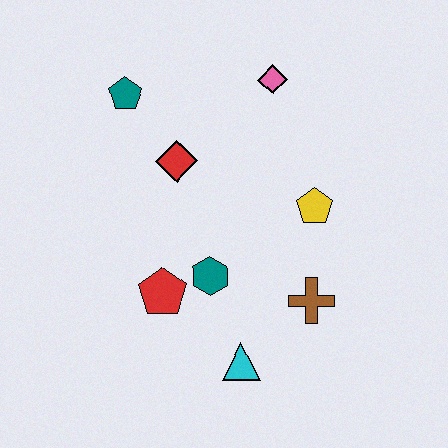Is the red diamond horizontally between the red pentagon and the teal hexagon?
Yes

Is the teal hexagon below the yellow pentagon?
Yes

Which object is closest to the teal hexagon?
The red pentagon is closest to the teal hexagon.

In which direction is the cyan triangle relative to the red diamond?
The cyan triangle is below the red diamond.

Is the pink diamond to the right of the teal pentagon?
Yes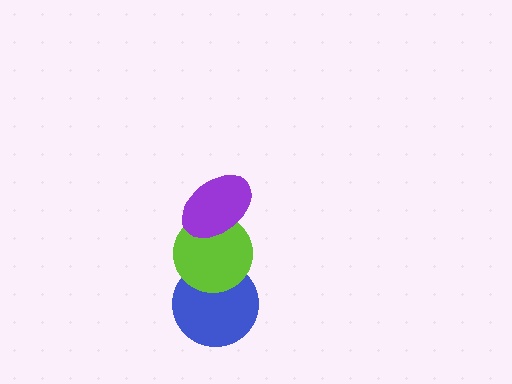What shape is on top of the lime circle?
The purple ellipse is on top of the lime circle.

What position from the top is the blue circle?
The blue circle is 3rd from the top.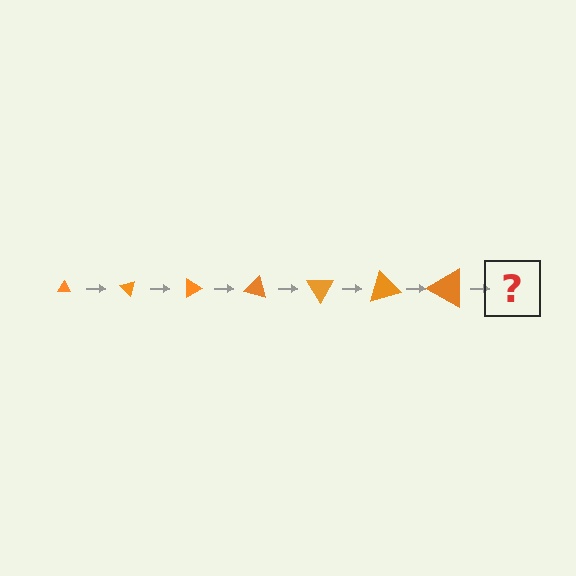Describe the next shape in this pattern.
It should be a triangle, larger than the previous one and rotated 315 degrees from the start.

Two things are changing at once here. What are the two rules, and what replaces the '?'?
The two rules are that the triangle grows larger each step and it rotates 45 degrees each step. The '?' should be a triangle, larger than the previous one and rotated 315 degrees from the start.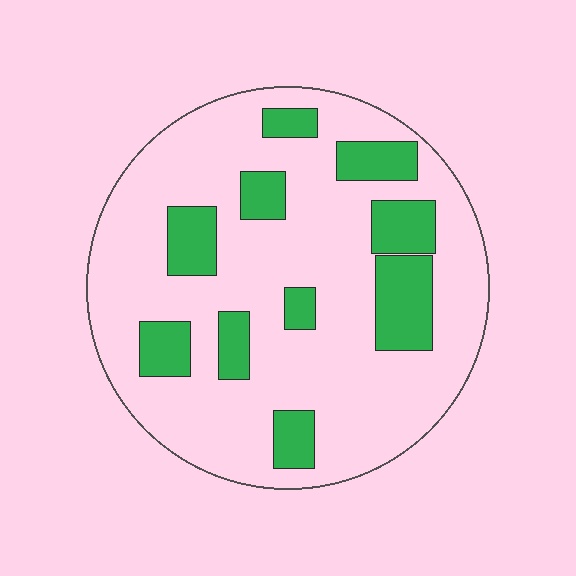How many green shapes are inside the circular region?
10.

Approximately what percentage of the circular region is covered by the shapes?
Approximately 20%.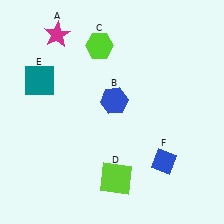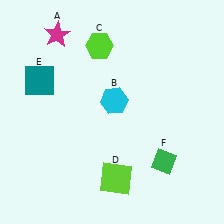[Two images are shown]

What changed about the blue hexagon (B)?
In Image 1, B is blue. In Image 2, it changed to cyan.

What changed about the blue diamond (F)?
In Image 1, F is blue. In Image 2, it changed to green.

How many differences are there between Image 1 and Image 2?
There are 2 differences between the two images.